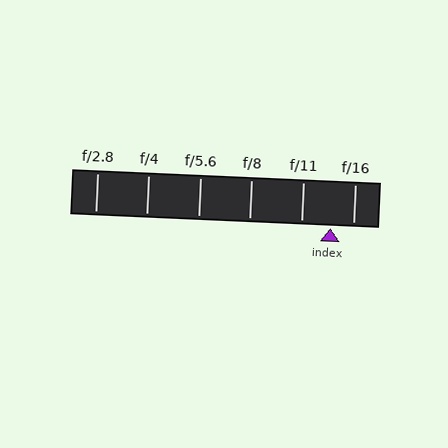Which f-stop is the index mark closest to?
The index mark is closest to f/16.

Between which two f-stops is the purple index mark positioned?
The index mark is between f/11 and f/16.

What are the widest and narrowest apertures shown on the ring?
The widest aperture shown is f/2.8 and the narrowest is f/16.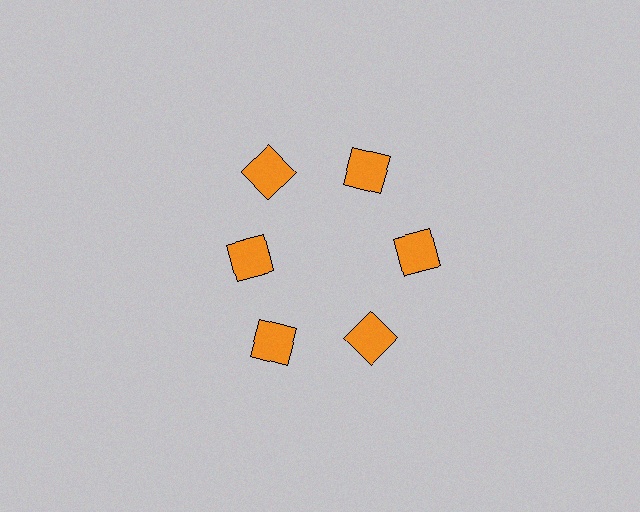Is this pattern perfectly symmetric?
No. The 6 orange squares are arranged in a ring, but one element near the 9 o'clock position is pulled inward toward the center, breaking the 6-fold rotational symmetry.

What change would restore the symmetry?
The symmetry would be restored by moving it outward, back onto the ring so that all 6 squares sit at equal angles and equal distance from the center.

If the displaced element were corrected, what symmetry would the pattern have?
It would have 6-fold rotational symmetry — the pattern would map onto itself every 60 degrees.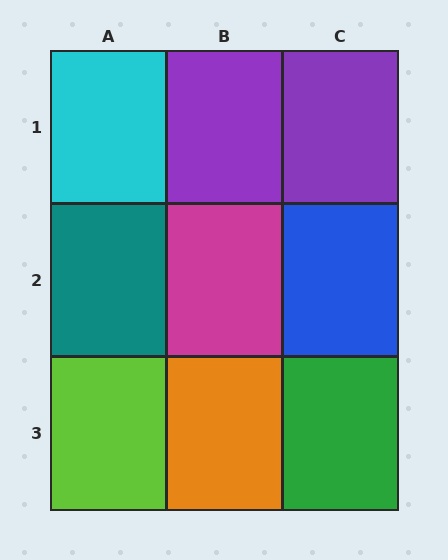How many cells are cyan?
1 cell is cyan.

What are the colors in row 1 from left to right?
Cyan, purple, purple.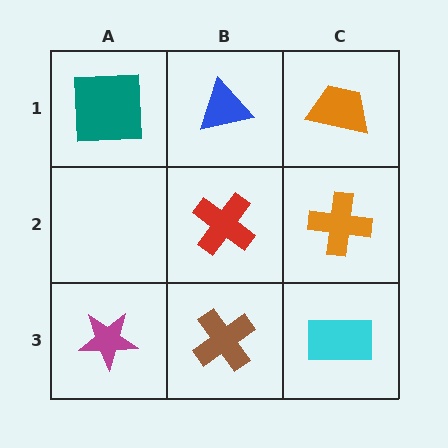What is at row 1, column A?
A teal square.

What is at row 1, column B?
A blue triangle.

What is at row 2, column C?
An orange cross.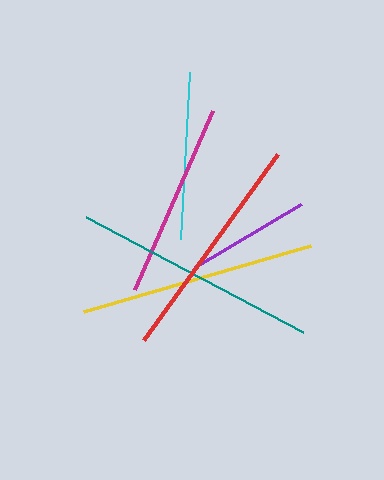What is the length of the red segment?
The red segment is approximately 229 pixels long.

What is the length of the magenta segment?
The magenta segment is approximately 196 pixels long.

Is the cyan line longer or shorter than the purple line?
The cyan line is longer than the purple line.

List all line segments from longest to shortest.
From longest to shortest: teal, yellow, red, magenta, cyan, purple.